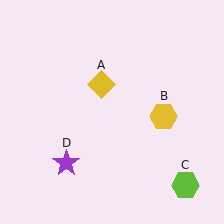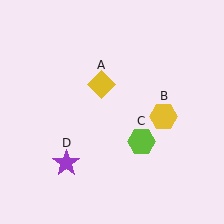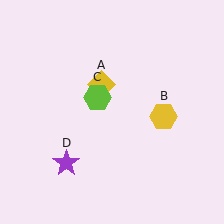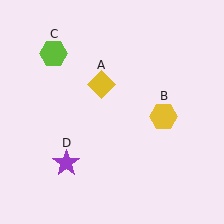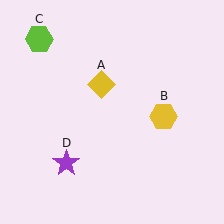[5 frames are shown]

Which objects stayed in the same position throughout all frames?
Yellow diamond (object A) and yellow hexagon (object B) and purple star (object D) remained stationary.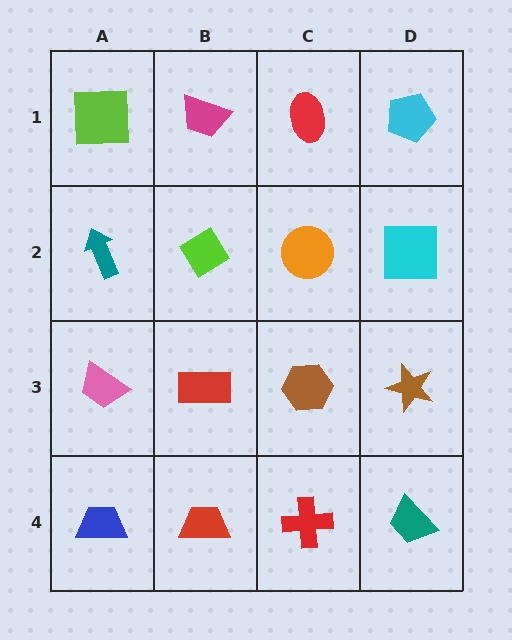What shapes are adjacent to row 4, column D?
A brown star (row 3, column D), a red cross (row 4, column C).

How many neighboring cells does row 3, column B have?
4.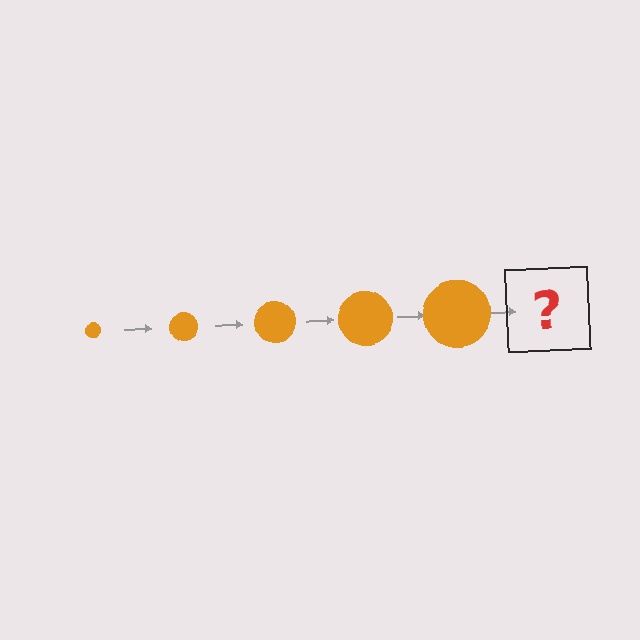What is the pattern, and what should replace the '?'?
The pattern is that the circle gets progressively larger each step. The '?' should be an orange circle, larger than the previous one.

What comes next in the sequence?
The next element should be an orange circle, larger than the previous one.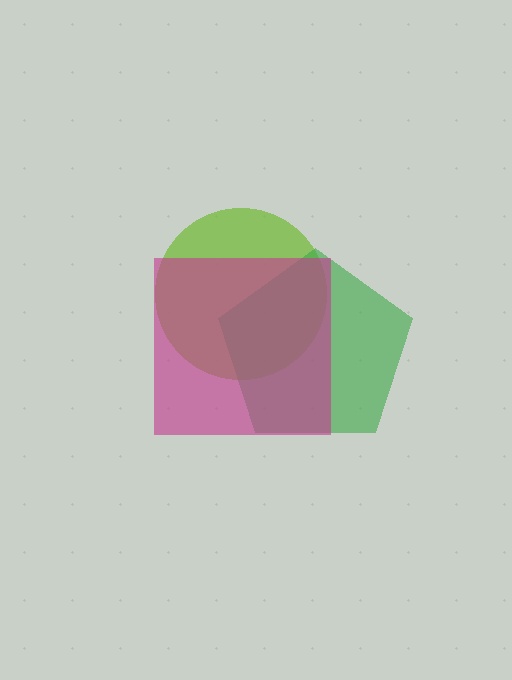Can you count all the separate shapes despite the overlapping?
Yes, there are 3 separate shapes.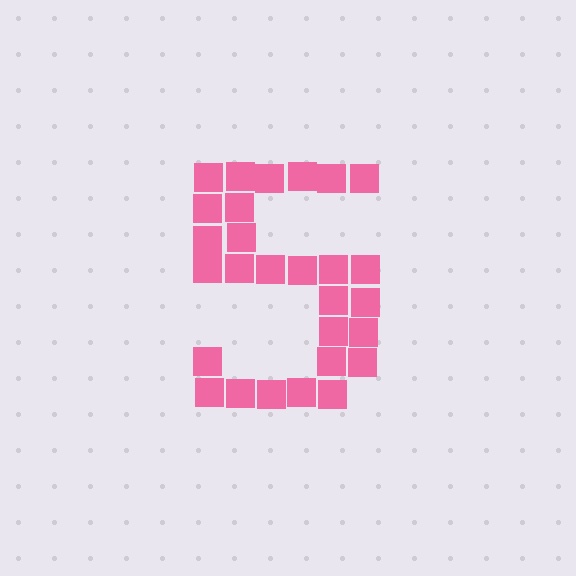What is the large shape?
The large shape is the digit 5.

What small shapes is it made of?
It is made of small squares.